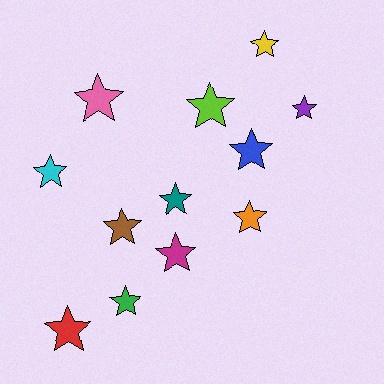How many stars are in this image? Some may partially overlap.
There are 12 stars.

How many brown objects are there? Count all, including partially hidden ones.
There is 1 brown object.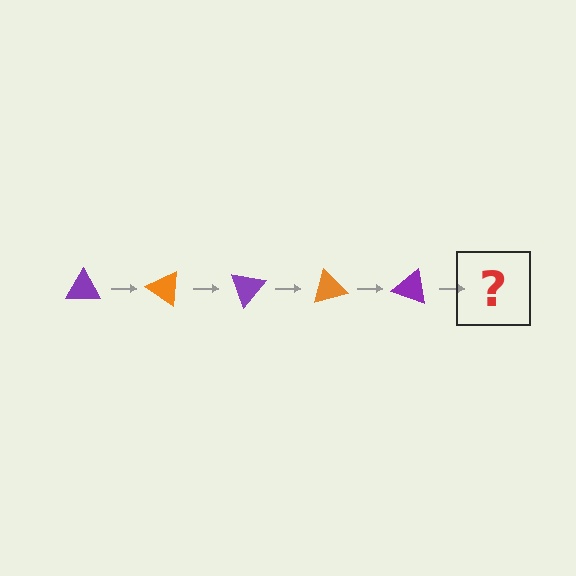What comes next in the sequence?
The next element should be an orange triangle, rotated 175 degrees from the start.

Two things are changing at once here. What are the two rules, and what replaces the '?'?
The two rules are that it rotates 35 degrees each step and the color cycles through purple and orange. The '?' should be an orange triangle, rotated 175 degrees from the start.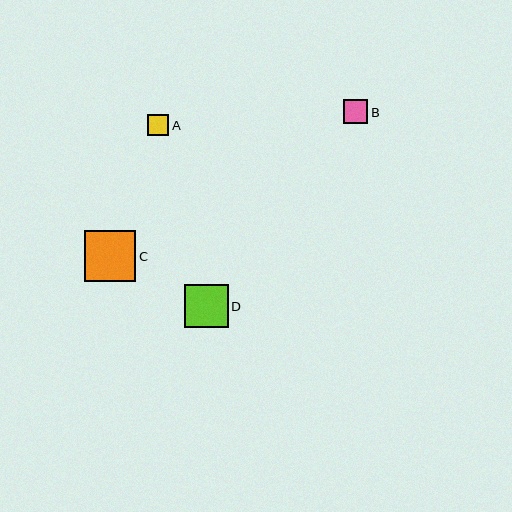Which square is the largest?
Square C is the largest with a size of approximately 51 pixels.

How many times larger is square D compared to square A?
Square D is approximately 2.1 times the size of square A.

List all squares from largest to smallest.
From largest to smallest: C, D, B, A.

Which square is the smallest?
Square A is the smallest with a size of approximately 21 pixels.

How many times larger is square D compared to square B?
Square D is approximately 1.8 times the size of square B.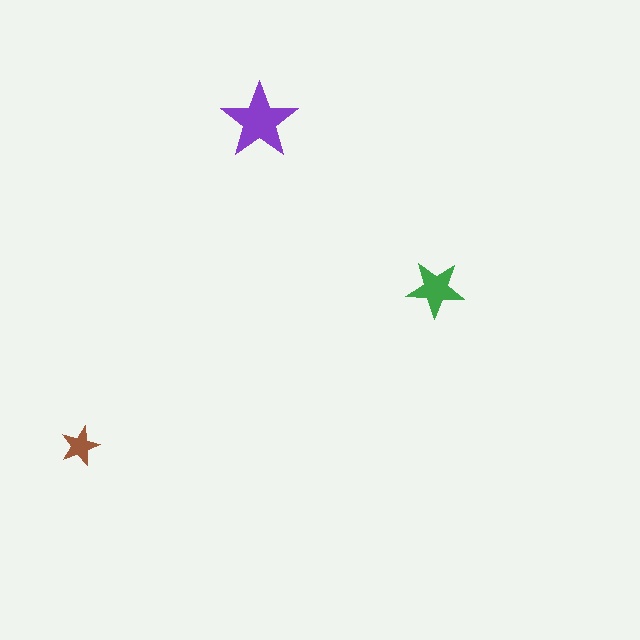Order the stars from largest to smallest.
the purple one, the green one, the brown one.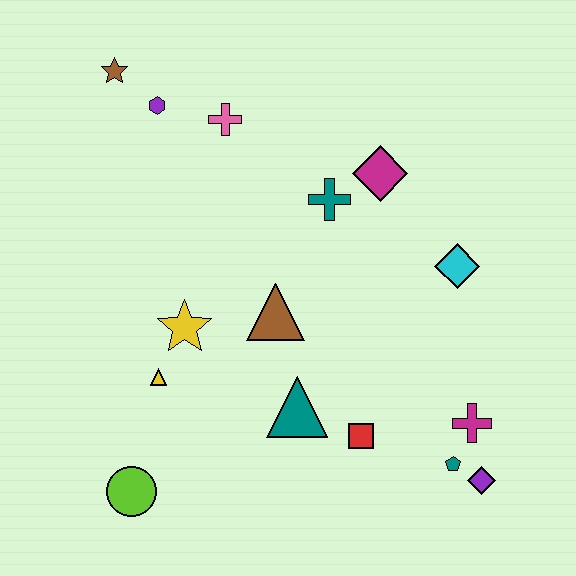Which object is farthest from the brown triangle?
The brown star is farthest from the brown triangle.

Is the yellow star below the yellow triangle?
No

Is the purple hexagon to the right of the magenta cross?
No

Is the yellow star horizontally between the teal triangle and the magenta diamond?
No